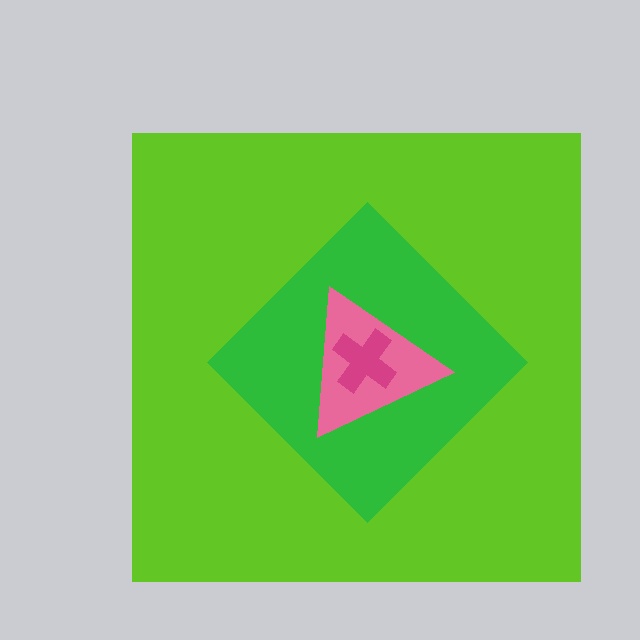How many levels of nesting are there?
4.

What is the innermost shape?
The magenta cross.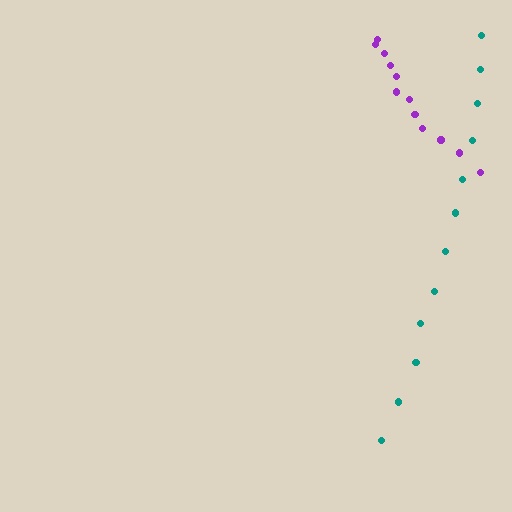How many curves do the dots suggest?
There are 2 distinct paths.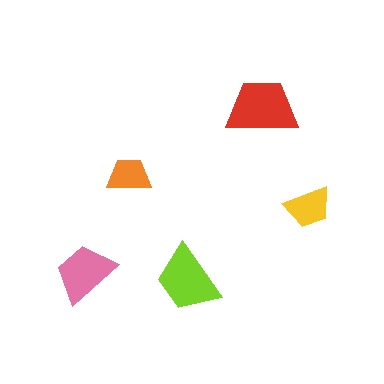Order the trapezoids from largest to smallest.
the red one, the lime one, the pink one, the yellow one, the orange one.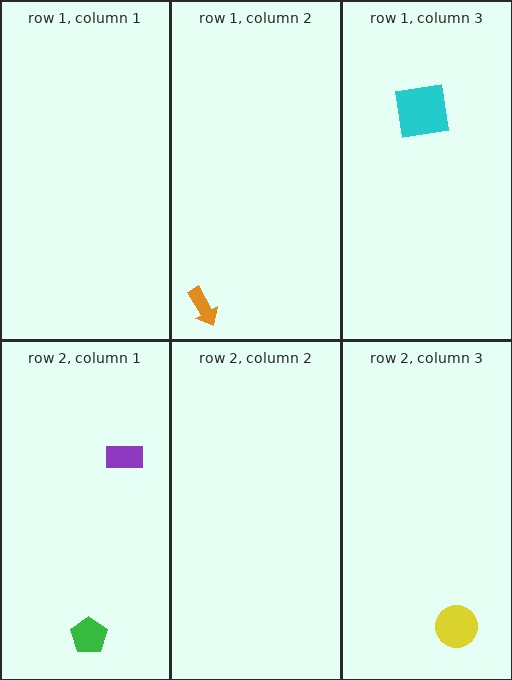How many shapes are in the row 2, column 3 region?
1.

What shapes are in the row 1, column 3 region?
The cyan square.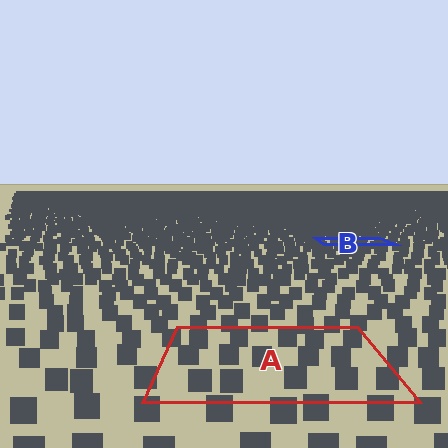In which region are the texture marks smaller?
The texture marks are smaller in region B, because it is farther away.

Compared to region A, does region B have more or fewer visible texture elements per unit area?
Region B has more texture elements per unit area — they are packed more densely because it is farther away.